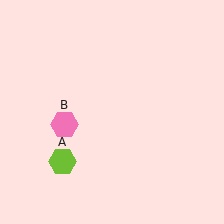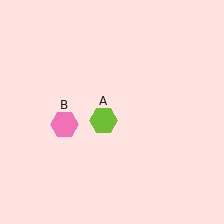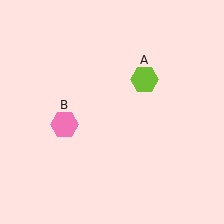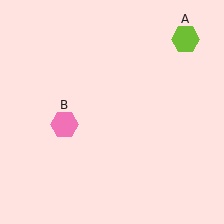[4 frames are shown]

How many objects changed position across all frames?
1 object changed position: lime hexagon (object A).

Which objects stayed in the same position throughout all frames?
Pink hexagon (object B) remained stationary.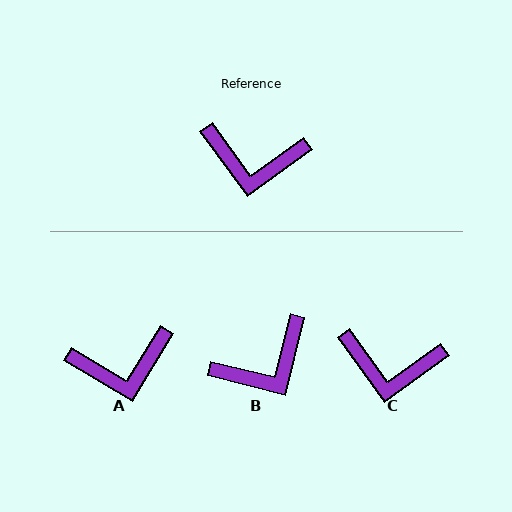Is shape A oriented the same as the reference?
No, it is off by about 23 degrees.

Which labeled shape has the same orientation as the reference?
C.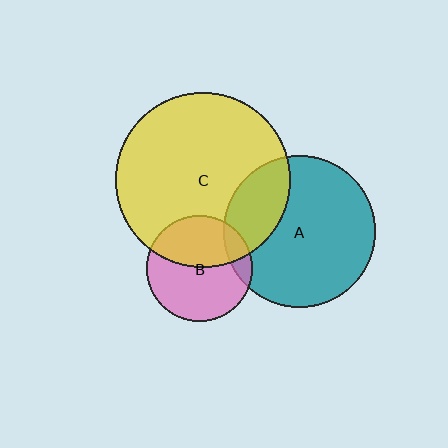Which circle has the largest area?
Circle C (yellow).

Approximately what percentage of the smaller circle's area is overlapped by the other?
Approximately 10%.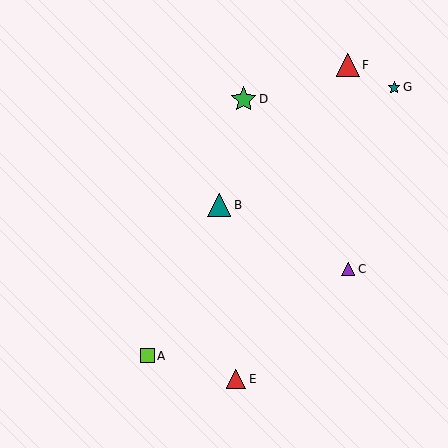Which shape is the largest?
The green star (labeled D) is the largest.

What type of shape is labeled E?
Shape E is a red triangle.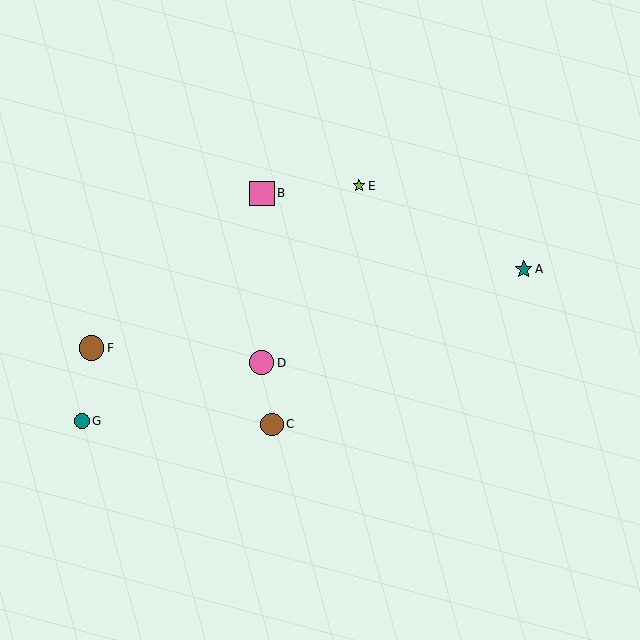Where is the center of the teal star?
The center of the teal star is at (524, 269).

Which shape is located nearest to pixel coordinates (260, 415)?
The brown circle (labeled C) at (272, 424) is nearest to that location.